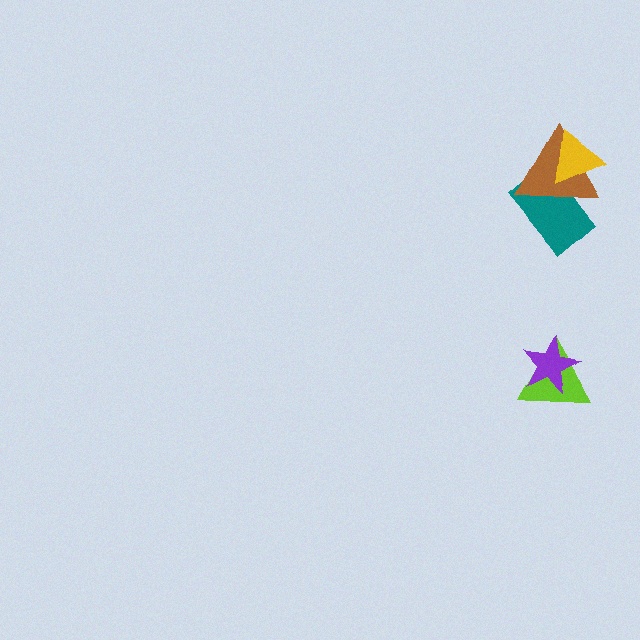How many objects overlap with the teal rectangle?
2 objects overlap with the teal rectangle.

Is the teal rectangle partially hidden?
Yes, it is partially covered by another shape.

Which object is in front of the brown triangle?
The yellow triangle is in front of the brown triangle.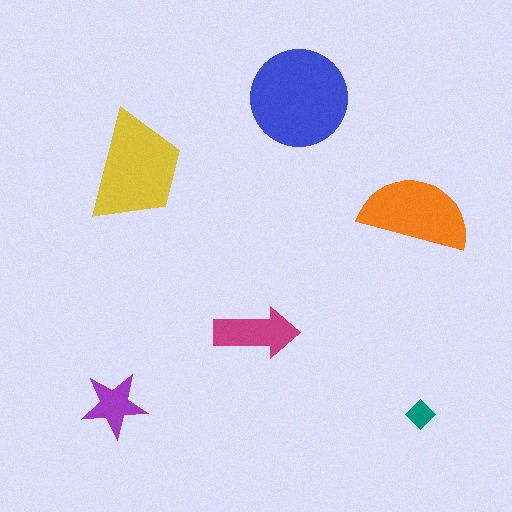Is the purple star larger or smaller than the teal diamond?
Larger.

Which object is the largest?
The blue circle.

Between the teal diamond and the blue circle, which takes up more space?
The blue circle.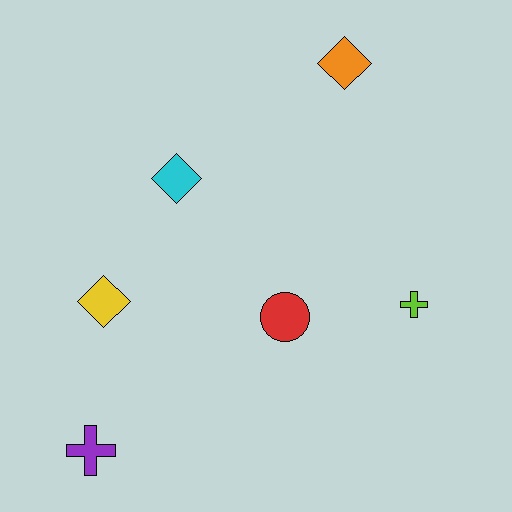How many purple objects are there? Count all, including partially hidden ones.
There is 1 purple object.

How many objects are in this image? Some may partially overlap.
There are 6 objects.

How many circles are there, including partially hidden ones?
There is 1 circle.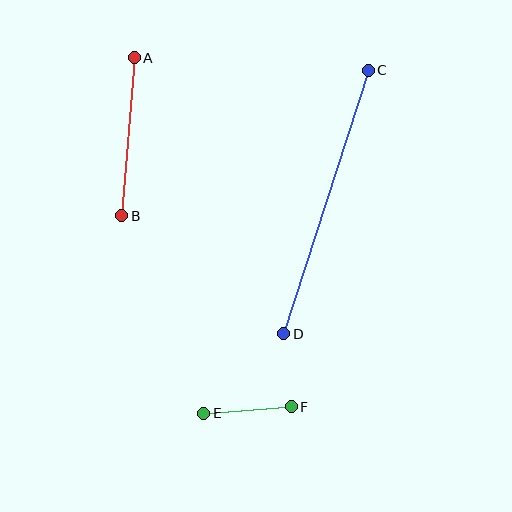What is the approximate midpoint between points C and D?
The midpoint is at approximately (326, 202) pixels.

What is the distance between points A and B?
The distance is approximately 159 pixels.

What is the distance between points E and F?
The distance is approximately 88 pixels.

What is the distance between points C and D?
The distance is approximately 276 pixels.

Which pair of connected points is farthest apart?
Points C and D are farthest apart.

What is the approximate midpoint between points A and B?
The midpoint is at approximately (128, 137) pixels.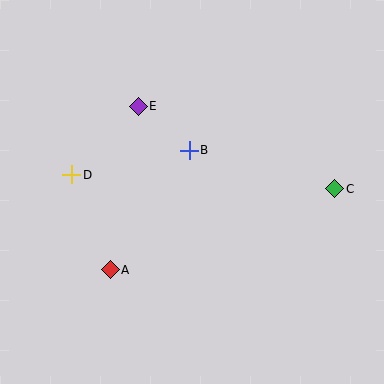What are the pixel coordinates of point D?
Point D is at (71, 175).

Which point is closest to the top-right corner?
Point C is closest to the top-right corner.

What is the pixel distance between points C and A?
The distance between C and A is 239 pixels.